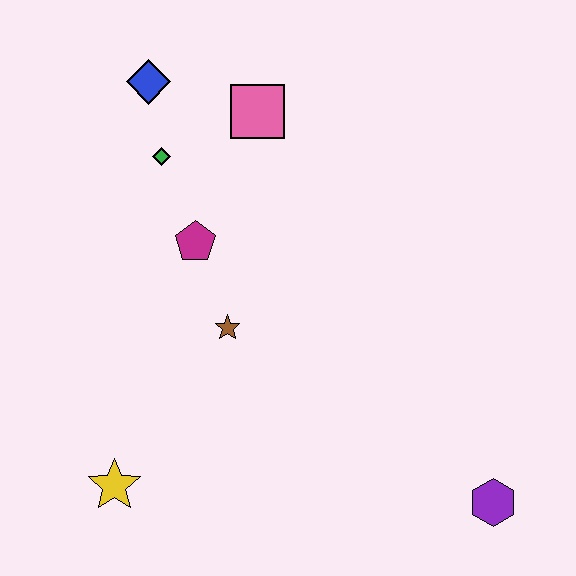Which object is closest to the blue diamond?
The green diamond is closest to the blue diamond.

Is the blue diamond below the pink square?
No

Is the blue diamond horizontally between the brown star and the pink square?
No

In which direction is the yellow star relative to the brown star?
The yellow star is below the brown star.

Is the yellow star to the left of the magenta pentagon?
Yes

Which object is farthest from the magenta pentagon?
The purple hexagon is farthest from the magenta pentagon.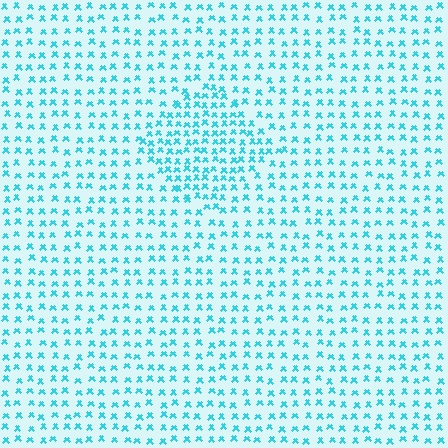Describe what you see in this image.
The image contains small cyan elements arranged at two different densities. A diamond-shaped region is visible where the elements are more densely packed than the surrounding area.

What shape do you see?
I see a diamond.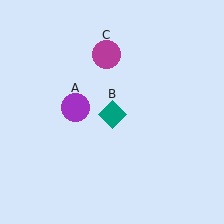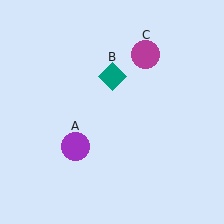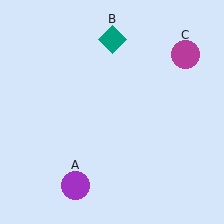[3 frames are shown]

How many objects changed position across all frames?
3 objects changed position: purple circle (object A), teal diamond (object B), magenta circle (object C).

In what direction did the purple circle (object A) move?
The purple circle (object A) moved down.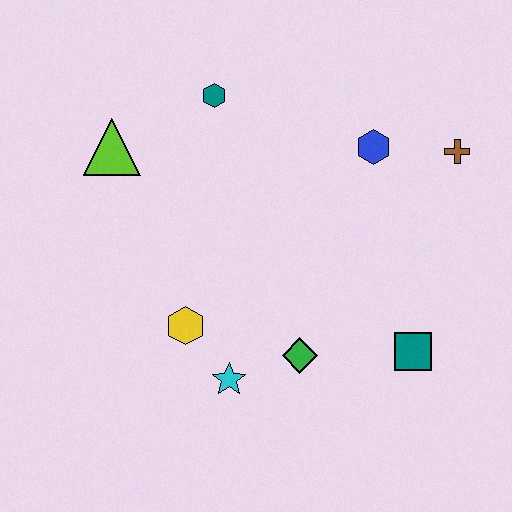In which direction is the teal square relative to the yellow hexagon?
The teal square is to the right of the yellow hexagon.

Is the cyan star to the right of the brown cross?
No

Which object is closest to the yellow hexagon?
The cyan star is closest to the yellow hexagon.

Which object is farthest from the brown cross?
The lime triangle is farthest from the brown cross.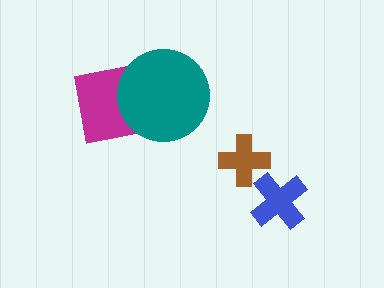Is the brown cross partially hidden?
No, no other shape covers it.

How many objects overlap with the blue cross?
0 objects overlap with the blue cross.